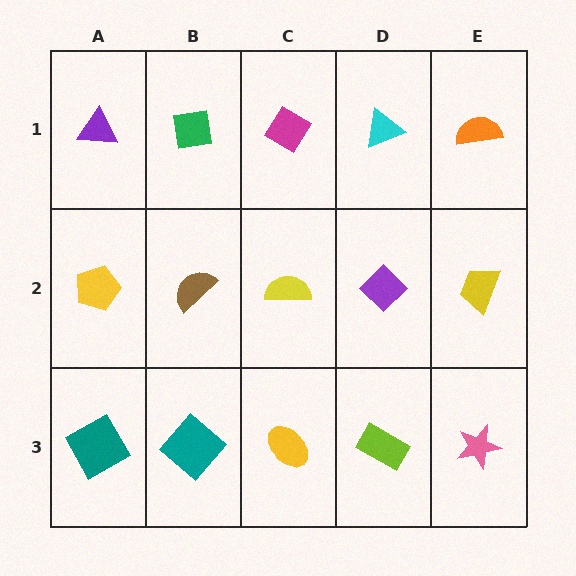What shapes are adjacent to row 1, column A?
A yellow pentagon (row 2, column A), a green square (row 1, column B).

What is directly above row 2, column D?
A cyan triangle.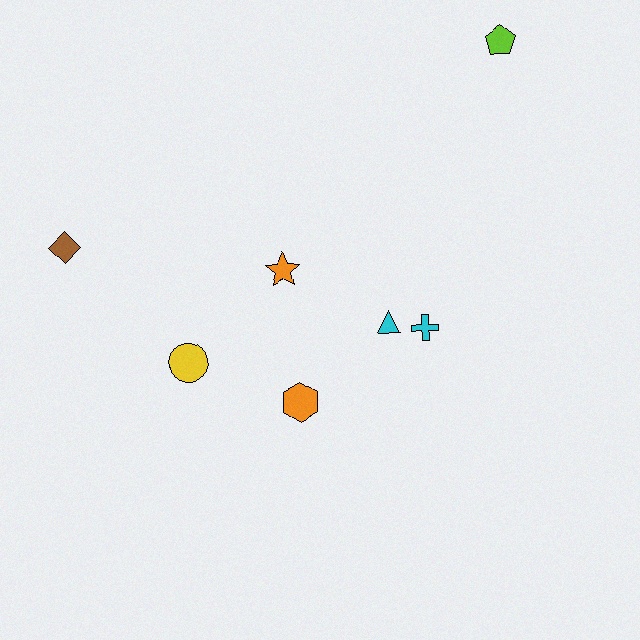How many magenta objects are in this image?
There are no magenta objects.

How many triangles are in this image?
There is 1 triangle.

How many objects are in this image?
There are 7 objects.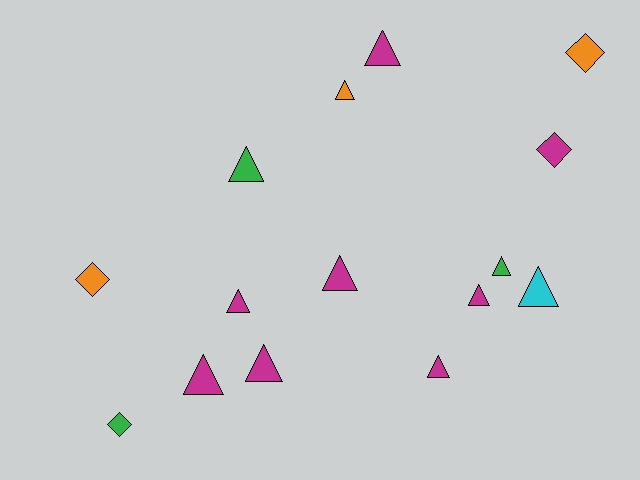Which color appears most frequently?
Magenta, with 8 objects.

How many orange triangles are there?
There is 1 orange triangle.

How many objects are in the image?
There are 15 objects.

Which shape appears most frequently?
Triangle, with 11 objects.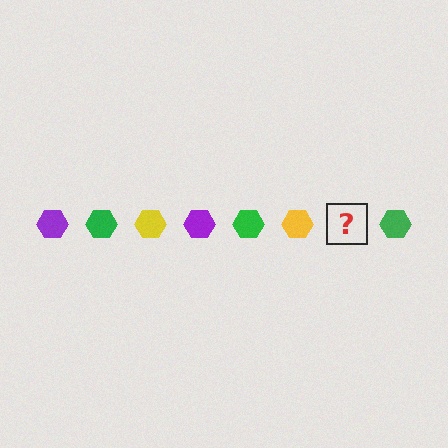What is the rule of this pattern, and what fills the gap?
The rule is that the pattern cycles through purple, green, yellow hexagons. The gap should be filled with a purple hexagon.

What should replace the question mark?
The question mark should be replaced with a purple hexagon.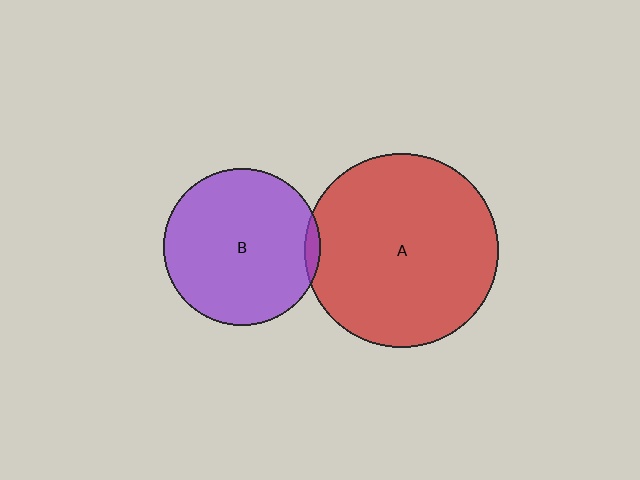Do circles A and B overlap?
Yes.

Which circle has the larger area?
Circle A (red).